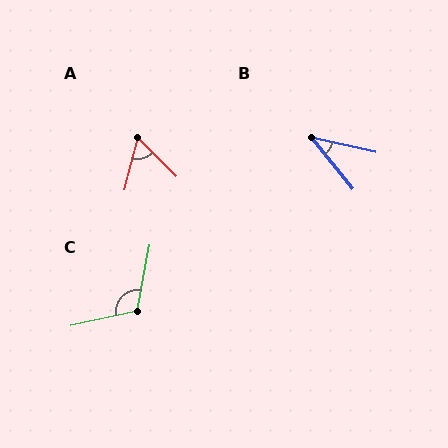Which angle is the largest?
C, at approximately 113 degrees.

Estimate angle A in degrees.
Approximately 60 degrees.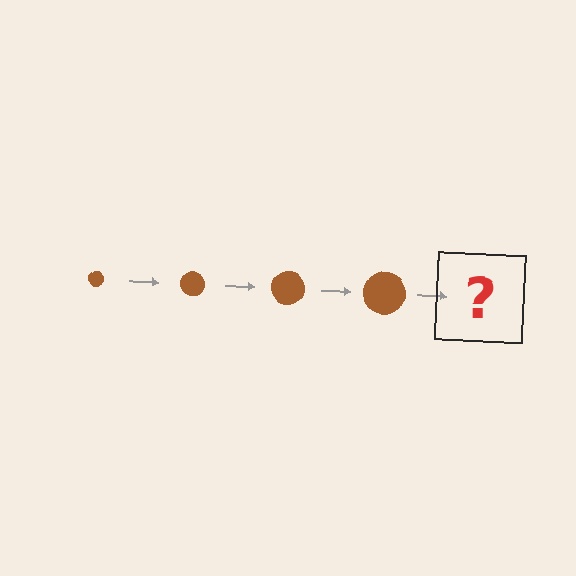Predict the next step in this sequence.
The next step is a brown circle, larger than the previous one.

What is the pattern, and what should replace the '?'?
The pattern is that the circle gets progressively larger each step. The '?' should be a brown circle, larger than the previous one.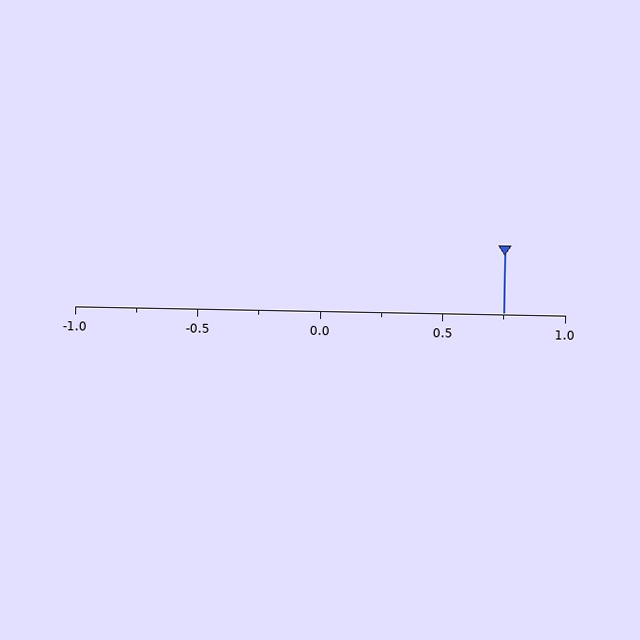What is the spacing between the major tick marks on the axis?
The major ticks are spaced 0.5 apart.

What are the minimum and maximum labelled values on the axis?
The axis runs from -1.0 to 1.0.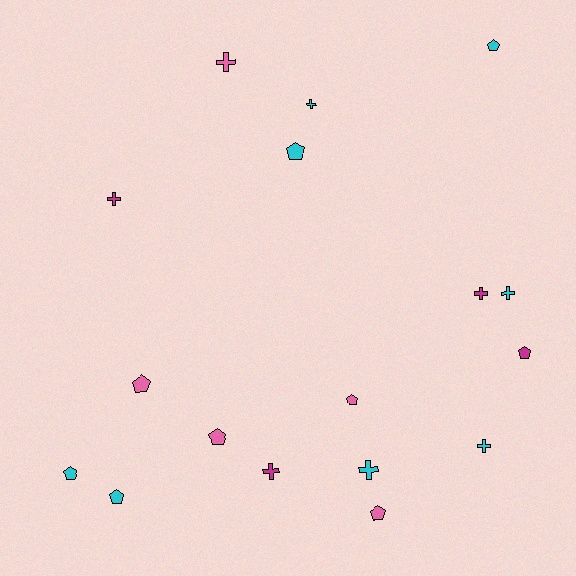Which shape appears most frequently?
Pentagon, with 9 objects.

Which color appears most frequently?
Cyan, with 8 objects.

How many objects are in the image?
There are 17 objects.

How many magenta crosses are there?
There are 3 magenta crosses.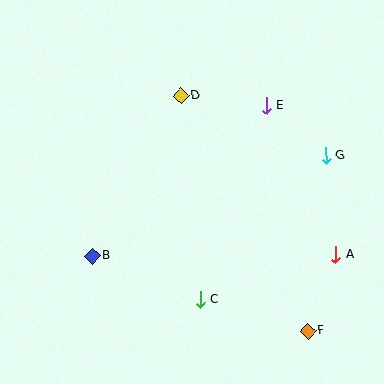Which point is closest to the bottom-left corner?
Point B is closest to the bottom-left corner.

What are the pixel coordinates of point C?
Point C is at (200, 300).